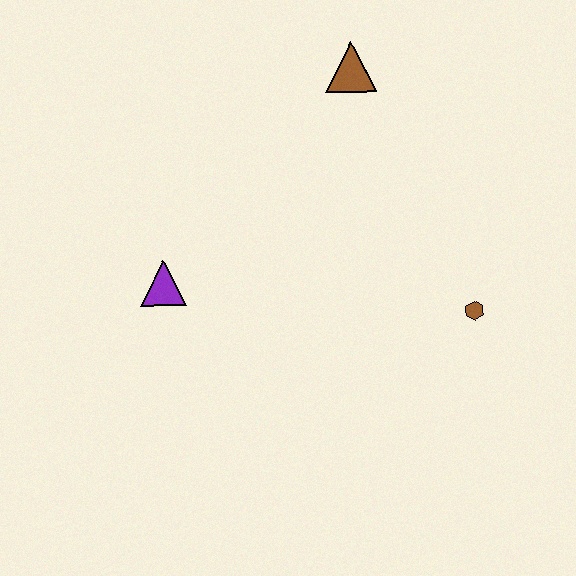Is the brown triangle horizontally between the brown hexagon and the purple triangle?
Yes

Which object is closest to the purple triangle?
The brown triangle is closest to the purple triangle.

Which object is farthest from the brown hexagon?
The purple triangle is farthest from the brown hexagon.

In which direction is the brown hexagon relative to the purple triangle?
The brown hexagon is to the right of the purple triangle.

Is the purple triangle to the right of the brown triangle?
No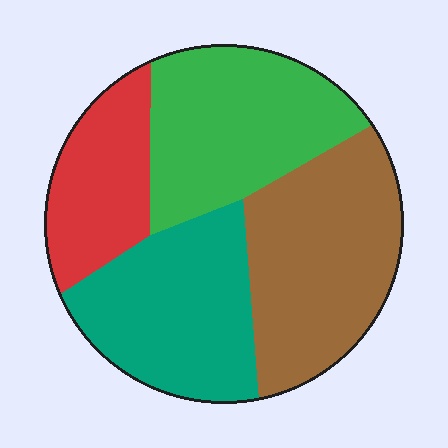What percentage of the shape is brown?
Brown covers 30% of the shape.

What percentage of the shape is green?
Green covers around 25% of the shape.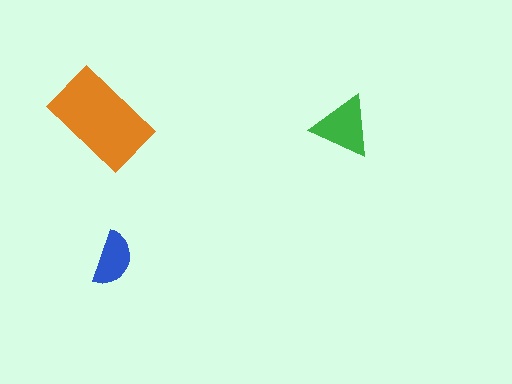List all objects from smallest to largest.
The blue semicircle, the green triangle, the orange rectangle.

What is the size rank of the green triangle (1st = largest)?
2nd.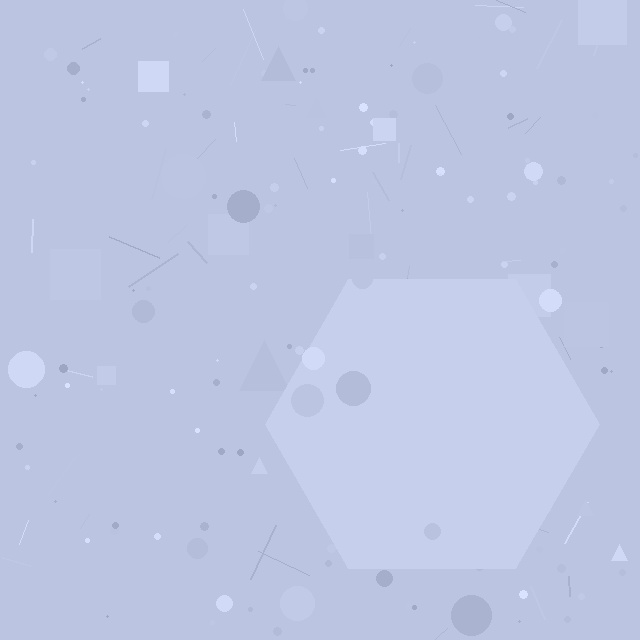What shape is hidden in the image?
A hexagon is hidden in the image.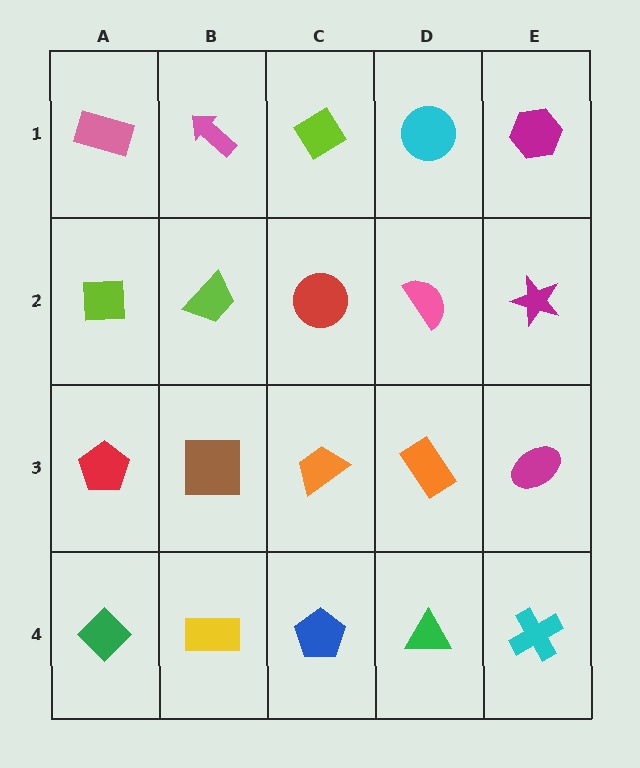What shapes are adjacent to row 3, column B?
A lime trapezoid (row 2, column B), a yellow rectangle (row 4, column B), a red pentagon (row 3, column A), an orange trapezoid (row 3, column C).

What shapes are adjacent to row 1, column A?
A lime square (row 2, column A), a pink arrow (row 1, column B).